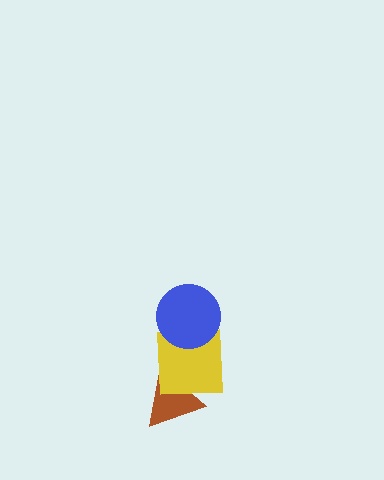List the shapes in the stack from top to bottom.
From top to bottom: the blue circle, the yellow square, the brown triangle.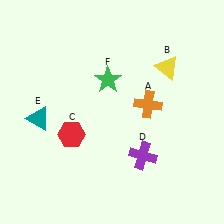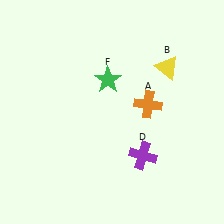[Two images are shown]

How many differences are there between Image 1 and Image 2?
There are 2 differences between the two images.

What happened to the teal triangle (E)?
The teal triangle (E) was removed in Image 2. It was in the bottom-left area of Image 1.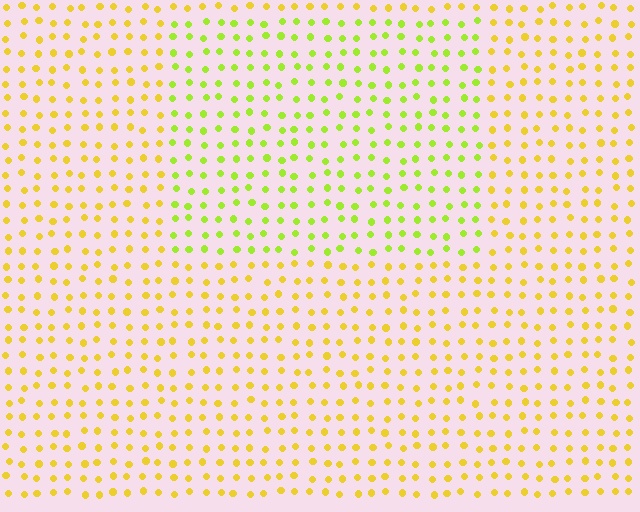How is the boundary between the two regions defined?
The boundary is defined purely by a slight shift in hue (about 34 degrees). Spacing, size, and orientation are identical on both sides.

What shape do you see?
I see a rectangle.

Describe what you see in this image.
The image is filled with small yellow elements in a uniform arrangement. A rectangle-shaped region is visible where the elements are tinted to a slightly different hue, forming a subtle color boundary.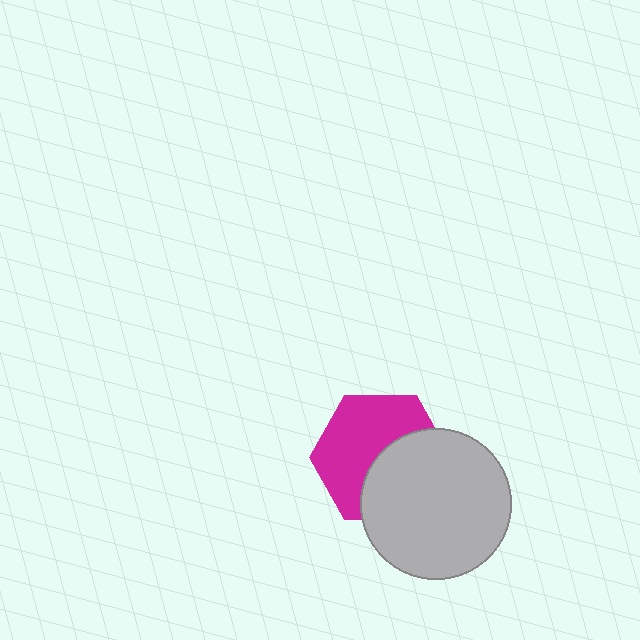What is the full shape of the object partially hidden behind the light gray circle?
The partially hidden object is a magenta hexagon.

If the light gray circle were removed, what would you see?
You would see the complete magenta hexagon.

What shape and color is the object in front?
The object in front is a light gray circle.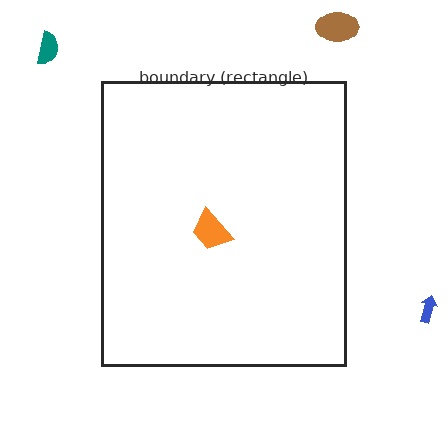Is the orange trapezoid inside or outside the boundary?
Inside.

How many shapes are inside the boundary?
1 inside, 3 outside.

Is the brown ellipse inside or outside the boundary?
Outside.